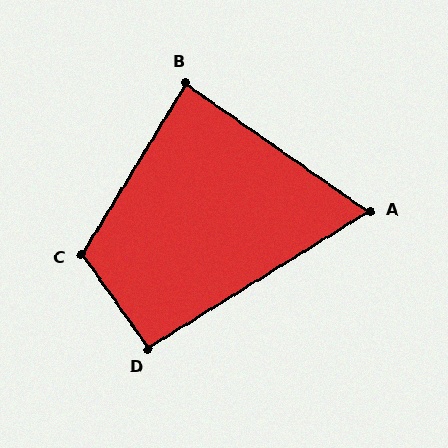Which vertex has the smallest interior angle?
A, at approximately 67 degrees.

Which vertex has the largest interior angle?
C, at approximately 113 degrees.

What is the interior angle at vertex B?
Approximately 86 degrees (approximately right).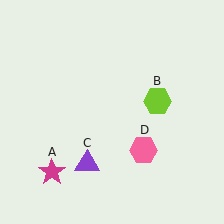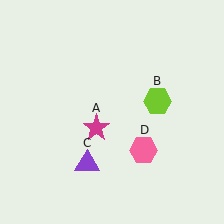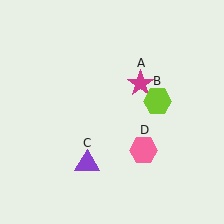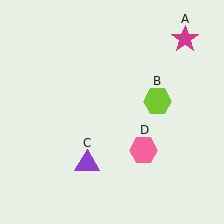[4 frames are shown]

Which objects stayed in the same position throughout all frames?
Lime hexagon (object B) and purple triangle (object C) and pink hexagon (object D) remained stationary.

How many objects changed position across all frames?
1 object changed position: magenta star (object A).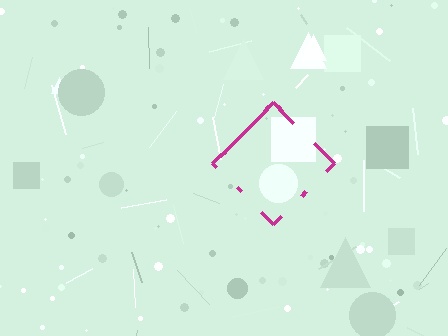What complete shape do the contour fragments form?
The contour fragments form a diamond.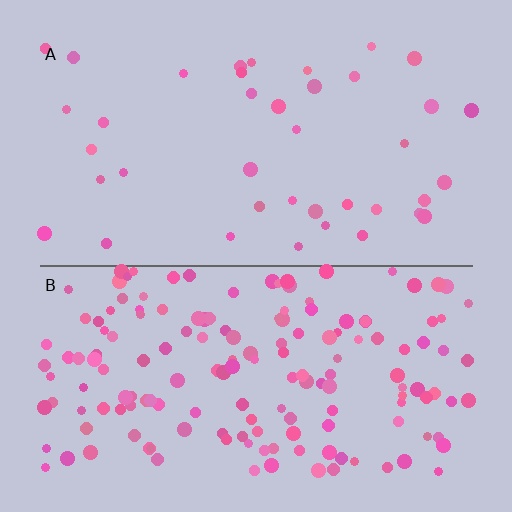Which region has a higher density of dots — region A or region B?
B (the bottom).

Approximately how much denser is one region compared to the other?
Approximately 4.1× — region B over region A.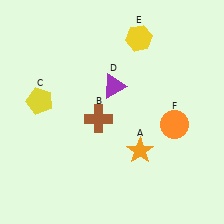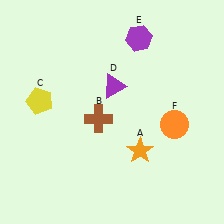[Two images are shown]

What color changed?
The hexagon (E) changed from yellow in Image 1 to purple in Image 2.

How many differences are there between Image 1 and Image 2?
There is 1 difference between the two images.